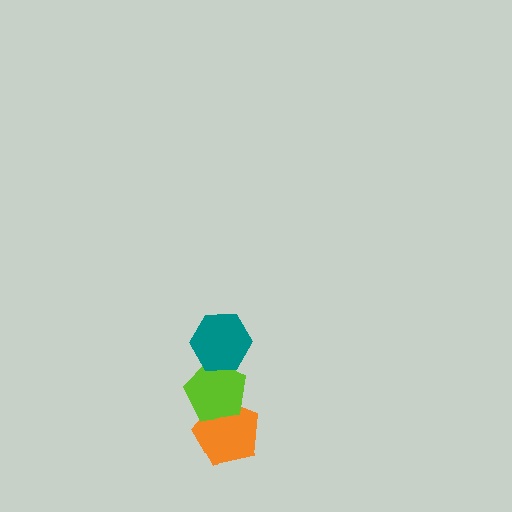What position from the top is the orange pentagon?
The orange pentagon is 3rd from the top.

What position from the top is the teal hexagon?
The teal hexagon is 1st from the top.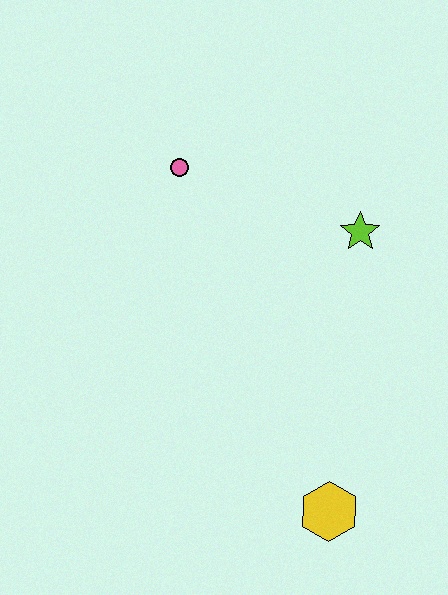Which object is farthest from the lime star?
The yellow hexagon is farthest from the lime star.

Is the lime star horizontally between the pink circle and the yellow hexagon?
No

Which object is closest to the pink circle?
The lime star is closest to the pink circle.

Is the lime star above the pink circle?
No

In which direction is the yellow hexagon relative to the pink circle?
The yellow hexagon is below the pink circle.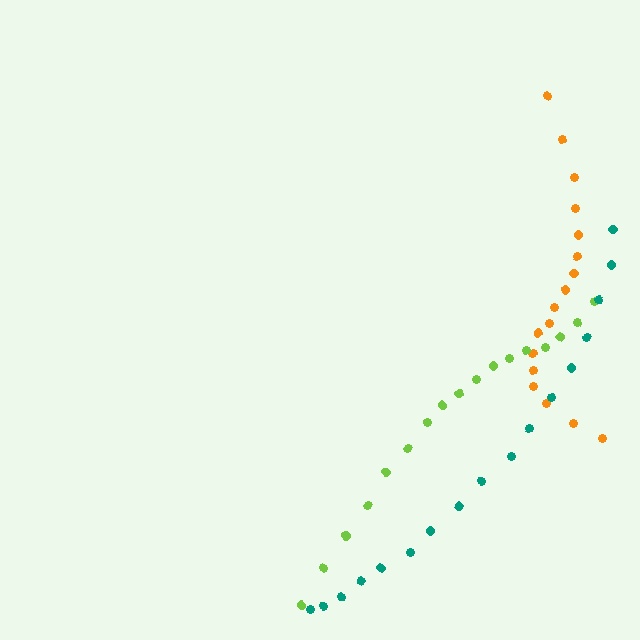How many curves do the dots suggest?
There are 3 distinct paths.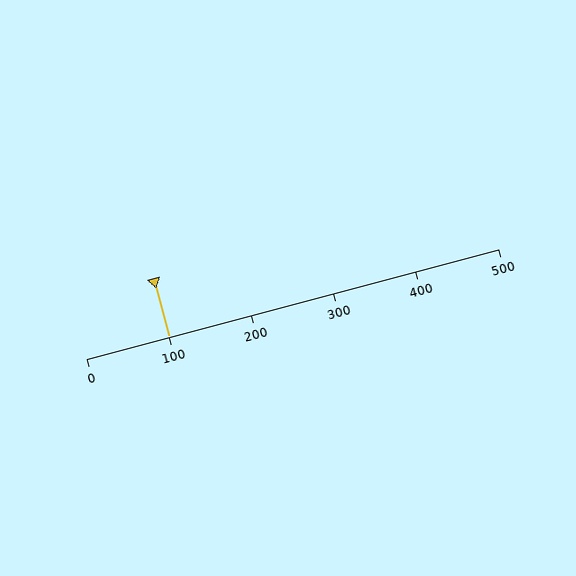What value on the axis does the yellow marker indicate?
The marker indicates approximately 100.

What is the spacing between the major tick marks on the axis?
The major ticks are spaced 100 apart.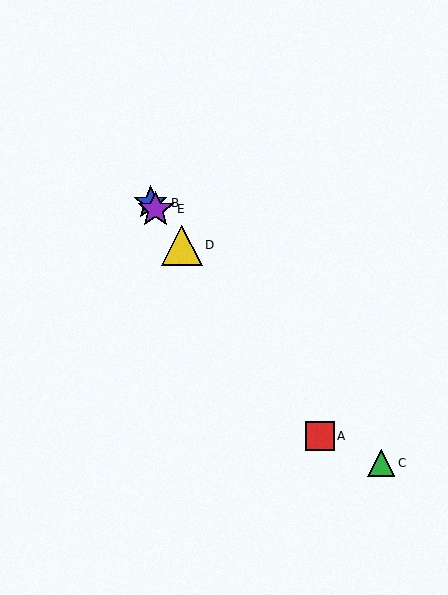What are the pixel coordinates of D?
Object D is at (182, 245).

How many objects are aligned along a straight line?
4 objects (A, B, D, E) are aligned along a straight line.